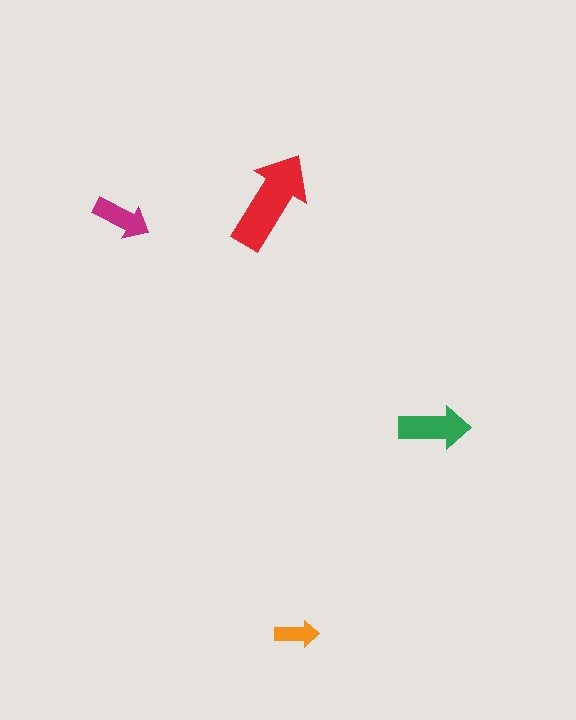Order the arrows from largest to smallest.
the red one, the green one, the magenta one, the orange one.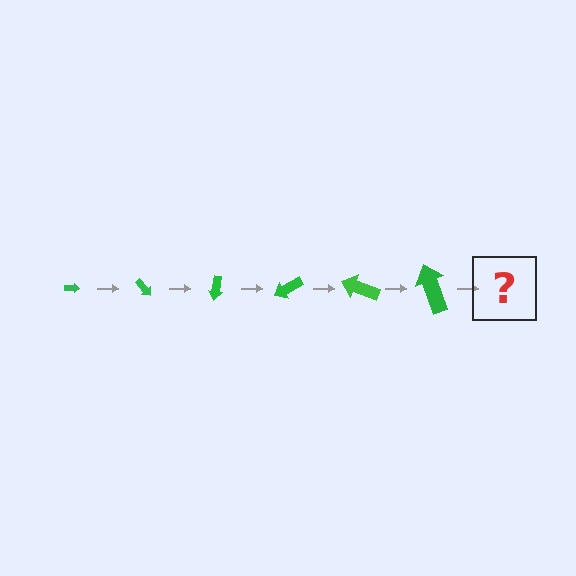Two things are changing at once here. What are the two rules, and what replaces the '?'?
The two rules are that the arrow grows larger each step and it rotates 50 degrees each step. The '?' should be an arrow, larger than the previous one and rotated 300 degrees from the start.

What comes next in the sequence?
The next element should be an arrow, larger than the previous one and rotated 300 degrees from the start.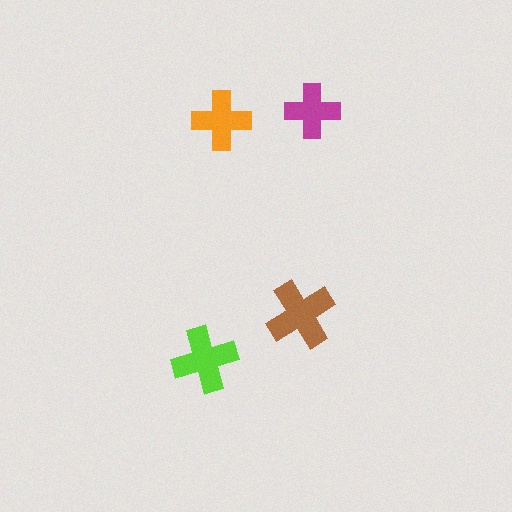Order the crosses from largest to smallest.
the brown one, the lime one, the orange one, the magenta one.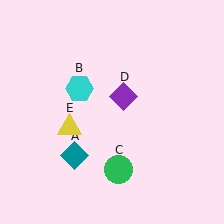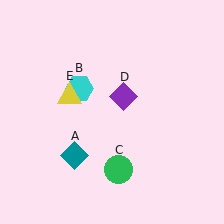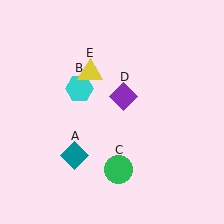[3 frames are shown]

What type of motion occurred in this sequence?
The yellow triangle (object E) rotated clockwise around the center of the scene.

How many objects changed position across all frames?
1 object changed position: yellow triangle (object E).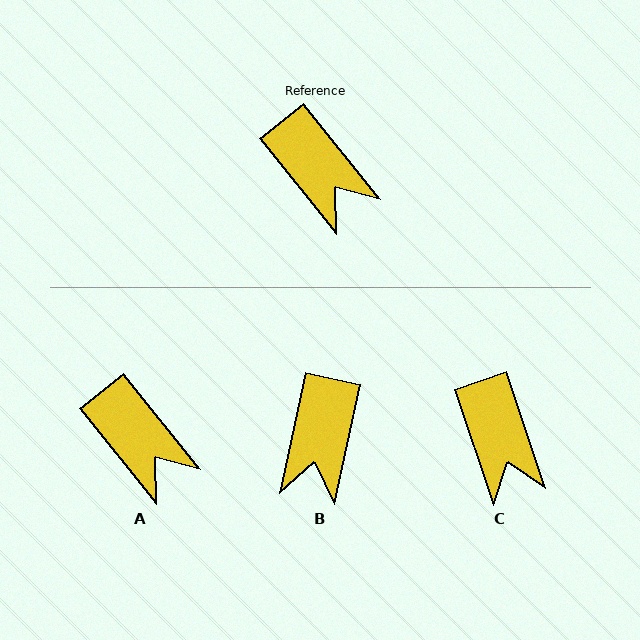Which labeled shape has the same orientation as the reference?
A.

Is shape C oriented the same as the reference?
No, it is off by about 20 degrees.